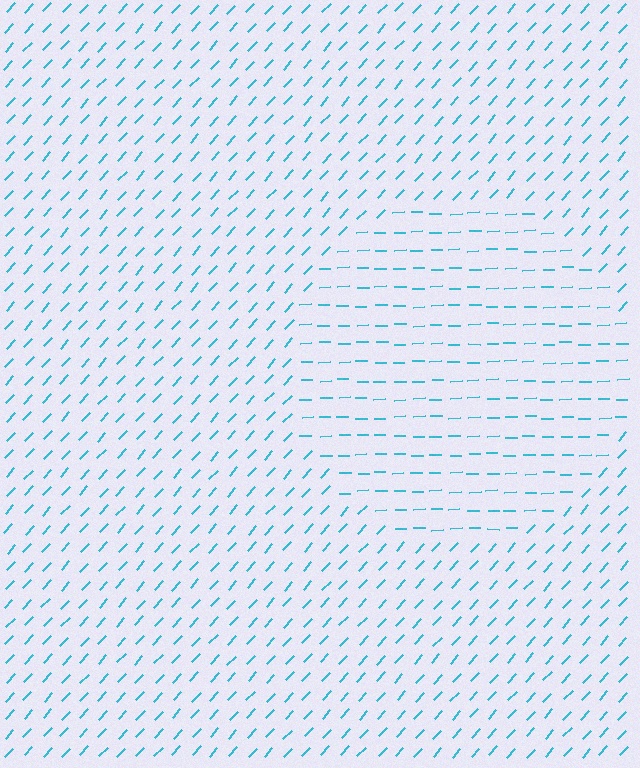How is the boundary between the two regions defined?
The boundary is defined purely by a change in line orientation (approximately 45 degrees difference). All lines are the same color and thickness.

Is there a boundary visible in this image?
Yes, there is a texture boundary formed by a change in line orientation.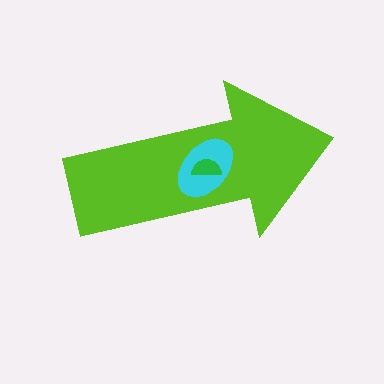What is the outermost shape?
The lime arrow.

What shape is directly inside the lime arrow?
The cyan ellipse.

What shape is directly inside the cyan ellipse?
The green semicircle.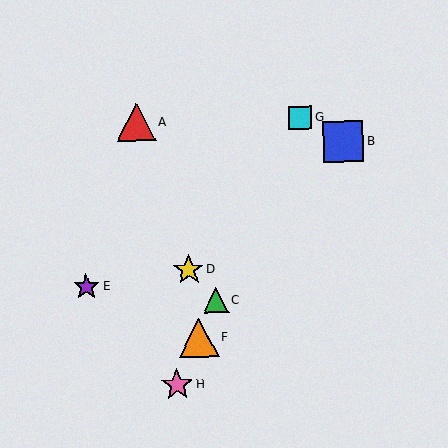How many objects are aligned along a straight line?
4 objects (C, F, G, H) are aligned along a straight line.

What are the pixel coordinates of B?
Object B is at (343, 141).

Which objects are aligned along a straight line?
Objects C, F, G, H are aligned along a straight line.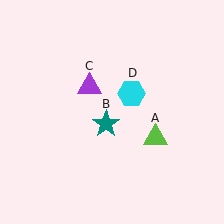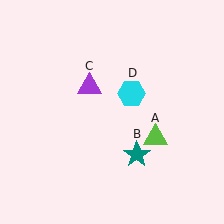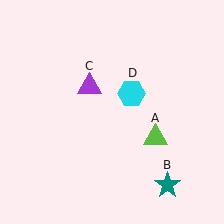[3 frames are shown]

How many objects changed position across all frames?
1 object changed position: teal star (object B).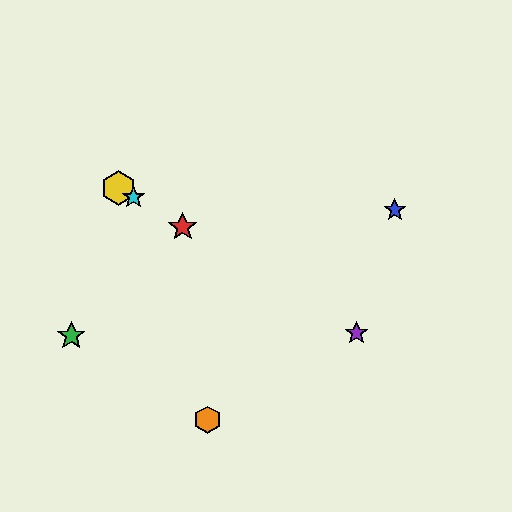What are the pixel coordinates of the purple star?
The purple star is at (356, 333).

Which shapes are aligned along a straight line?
The red star, the yellow hexagon, the purple star, the cyan star are aligned along a straight line.